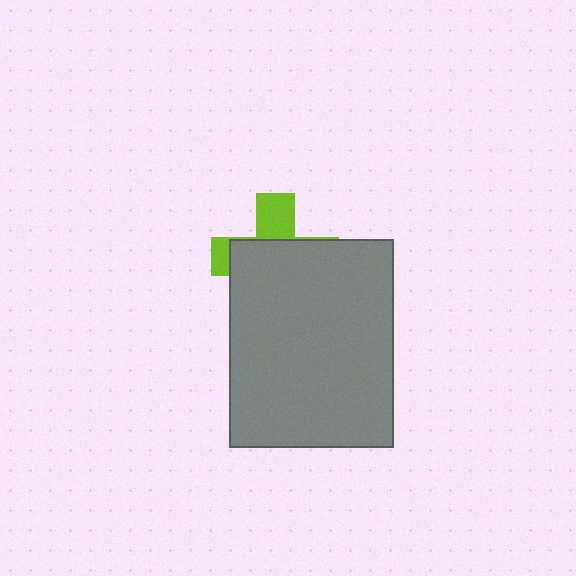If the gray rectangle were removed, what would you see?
You would see the complete lime cross.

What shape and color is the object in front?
The object in front is a gray rectangle.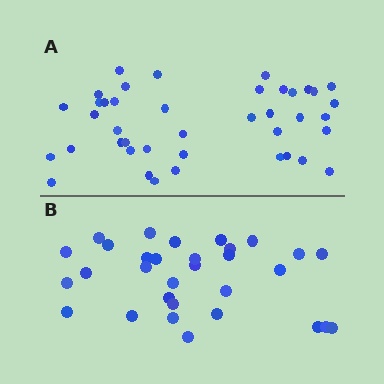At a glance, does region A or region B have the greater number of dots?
Region A (the top region) has more dots.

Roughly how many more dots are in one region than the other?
Region A has roughly 10 or so more dots than region B.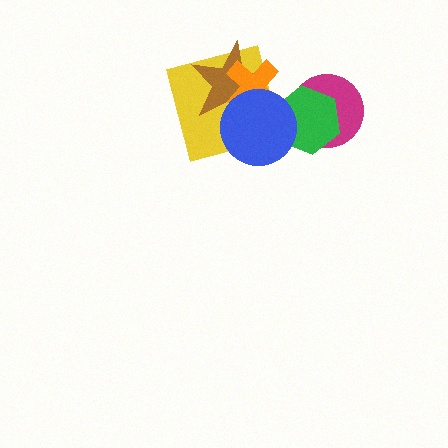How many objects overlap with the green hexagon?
2 objects overlap with the green hexagon.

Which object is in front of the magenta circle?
The green hexagon is in front of the magenta circle.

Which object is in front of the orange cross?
The blue circle is in front of the orange cross.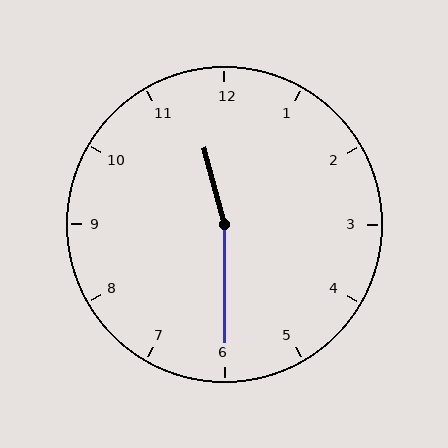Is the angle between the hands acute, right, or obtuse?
It is obtuse.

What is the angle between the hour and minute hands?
Approximately 165 degrees.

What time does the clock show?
11:30.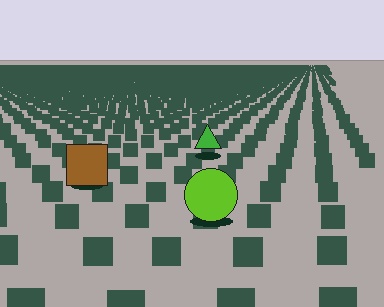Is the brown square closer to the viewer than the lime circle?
No. The lime circle is closer — you can tell from the texture gradient: the ground texture is coarser near it.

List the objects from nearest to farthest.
From nearest to farthest: the lime circle, the brown square, the green triangle.